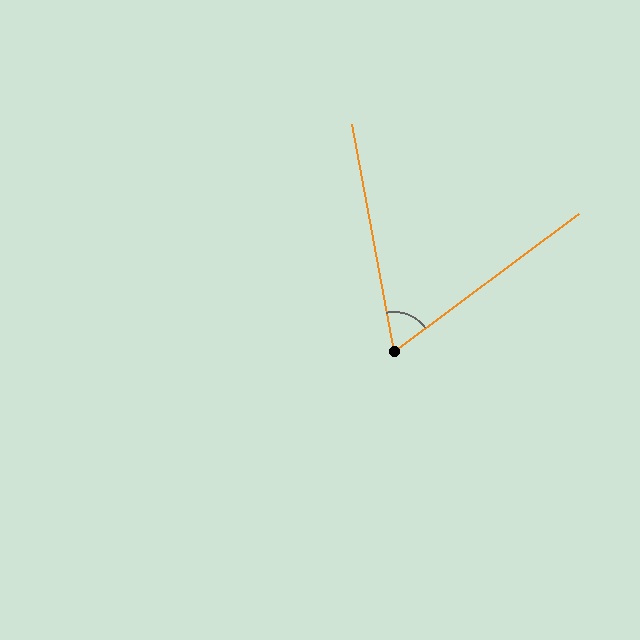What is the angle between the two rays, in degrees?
Approximately 64 degrees.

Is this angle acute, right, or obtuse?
It is acute.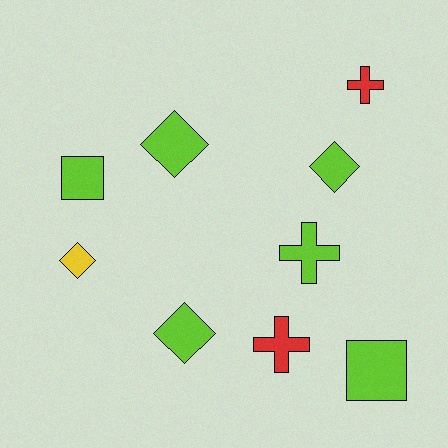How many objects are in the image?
There are 9 objects.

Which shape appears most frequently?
Diamond, with 4 objects.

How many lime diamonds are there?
There are 3 lime diamonds.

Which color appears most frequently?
Lime, with 6 objects.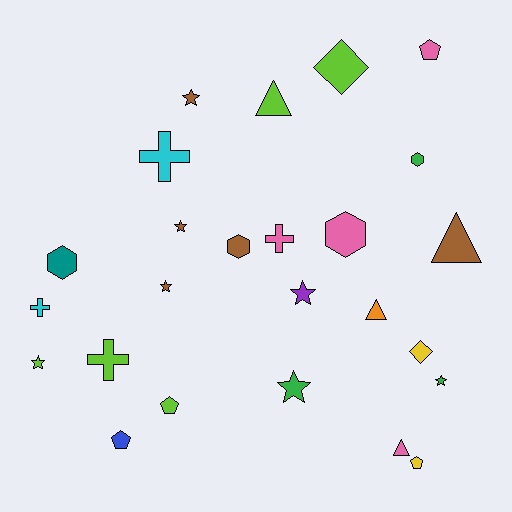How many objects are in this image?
There are 25 objects.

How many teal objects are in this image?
There is 1 teal object.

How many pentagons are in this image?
There are 4 pentagons.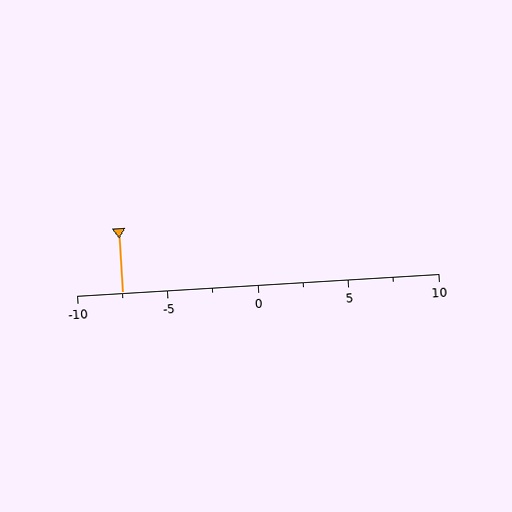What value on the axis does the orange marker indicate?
The marker indicates approximately -7.5.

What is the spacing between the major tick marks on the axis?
The major ticks are spaced 5 apart.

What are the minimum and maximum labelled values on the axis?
The axis runs from -10 to 10.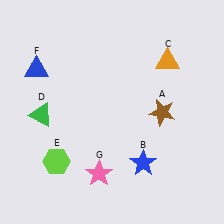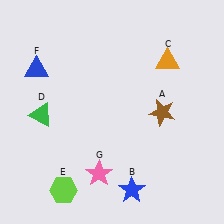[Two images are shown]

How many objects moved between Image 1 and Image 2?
2 objects moved between the two images.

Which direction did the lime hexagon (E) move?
The lime hexagon (E) moved down.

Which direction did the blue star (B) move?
The blue star (B) moved down.